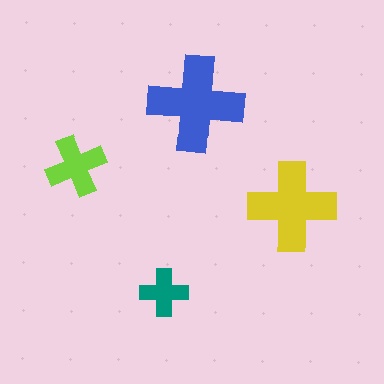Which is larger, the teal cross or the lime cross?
The lime one.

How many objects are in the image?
There are 4 objects in the image.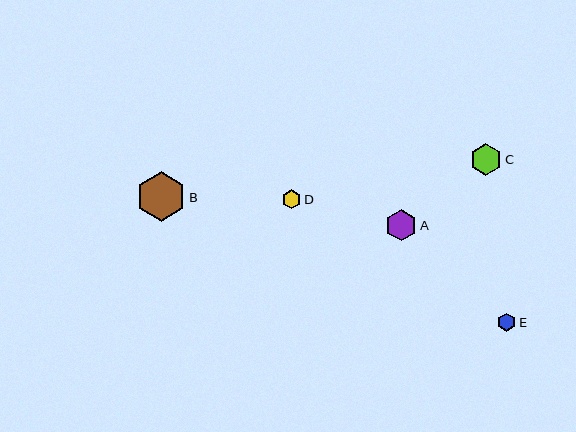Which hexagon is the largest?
Hexagon B is the largest with a size of approximately 50 pixels.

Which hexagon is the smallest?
Hexagon E is the smallest with a size of approximately 18 pixels.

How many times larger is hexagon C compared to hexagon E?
Hexagon C is approximately 1.8 times the size of hexagon E.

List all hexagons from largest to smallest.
From largest to smallest: B, C, A, D, E.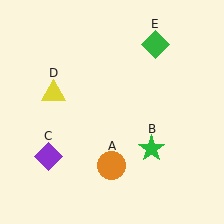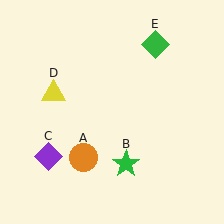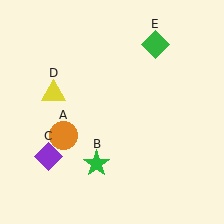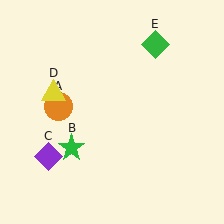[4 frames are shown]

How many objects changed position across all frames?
2 objects changed position: orange circle (object A), green star (object B).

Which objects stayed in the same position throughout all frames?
Purple diamond (object C) and yellow triangle (object D) and green diamond (object E) remained stationary.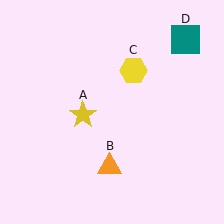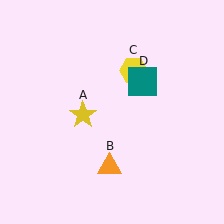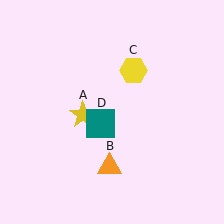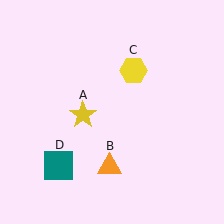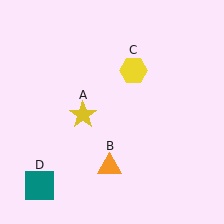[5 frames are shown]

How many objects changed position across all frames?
1 object changed position: teal square (object D).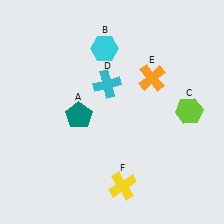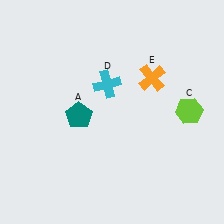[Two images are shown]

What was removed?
The cyan hexagon (B), the yellow cross (F) were removed in Image 2.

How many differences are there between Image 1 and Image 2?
There are 2 differences between the two images.